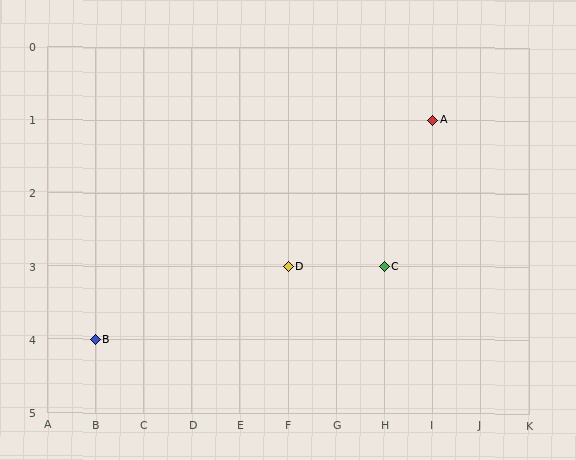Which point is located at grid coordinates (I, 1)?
Point A is at (I, 1).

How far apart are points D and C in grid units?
Points D and C are 2 columns apart.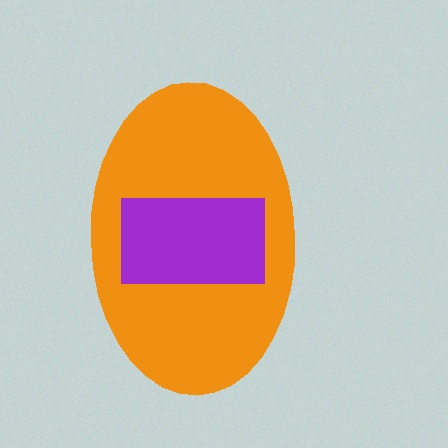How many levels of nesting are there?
2.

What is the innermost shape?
The purple rectangle.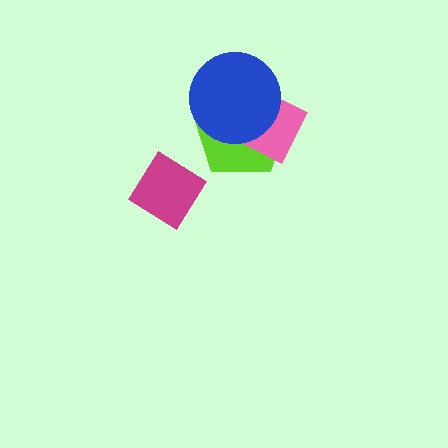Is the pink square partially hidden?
Yes, it is partially covered by another shape.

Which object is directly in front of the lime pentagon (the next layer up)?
The pink square is directly in front of the lime pentagon.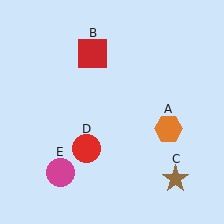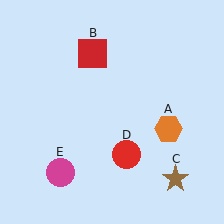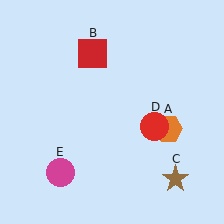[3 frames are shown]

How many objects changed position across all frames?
1 object changed position: red circle (object D).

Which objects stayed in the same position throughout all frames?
Orange hexagon (object A) and red square (object B) and brown star (object C) and magenta circle (object E) remained stationary.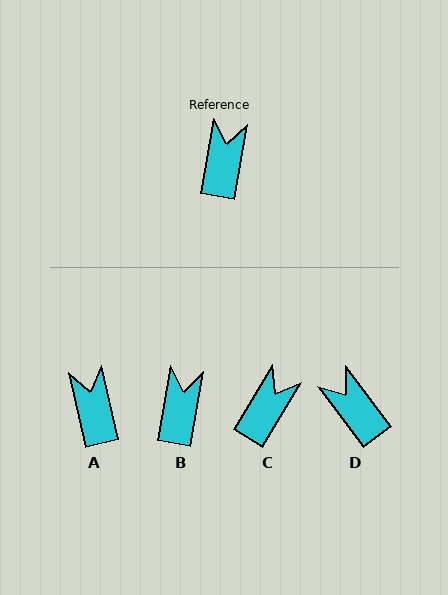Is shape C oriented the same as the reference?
No, it is off by about 21 degrees.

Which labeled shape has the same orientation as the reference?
B.